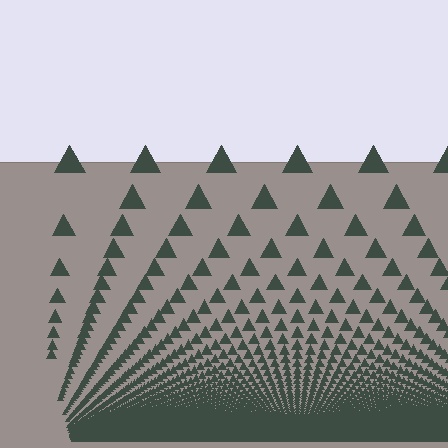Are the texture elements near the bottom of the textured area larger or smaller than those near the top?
Smaller. The gradient is inverted — elements near the bottom are smaller and denser.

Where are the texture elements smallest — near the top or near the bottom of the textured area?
Near the bottom.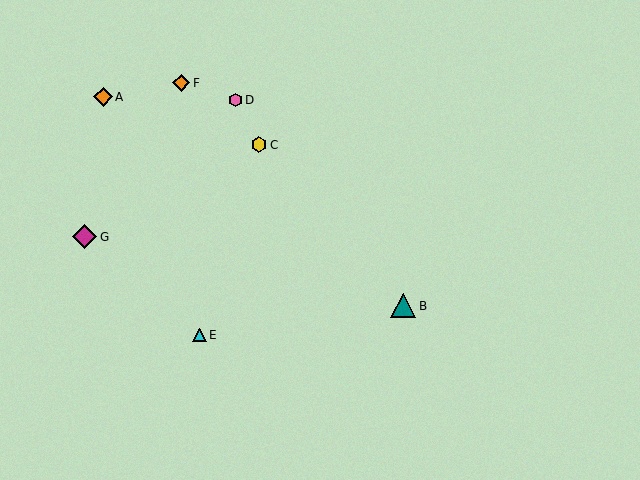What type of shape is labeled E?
Shape E is a cyan triangle.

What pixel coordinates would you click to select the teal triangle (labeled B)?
Click at (403, 306) to select the teal triangle B.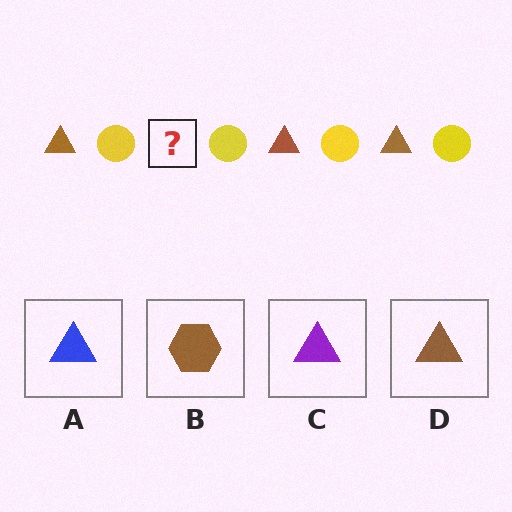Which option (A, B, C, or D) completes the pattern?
D.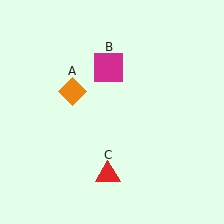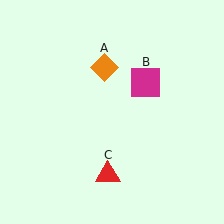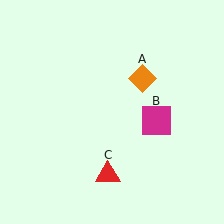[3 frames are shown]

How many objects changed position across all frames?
2 objects changed position: orange diamond (object A), magenta square (object B).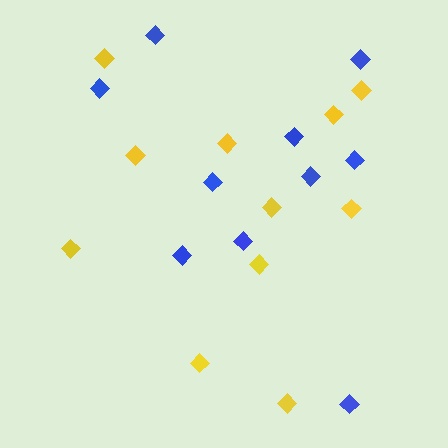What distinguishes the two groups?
There are 2 groups: one group of yellow diamonds (11) and one group of blue diamonds (10).